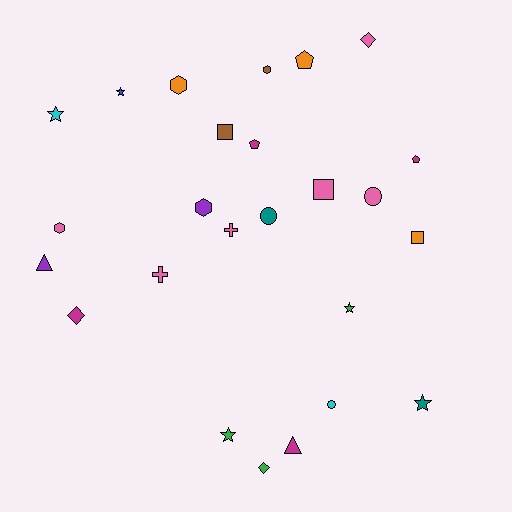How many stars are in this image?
There are 5 stars.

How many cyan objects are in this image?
There are 2 cyan objects.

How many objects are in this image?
There are 25 objects.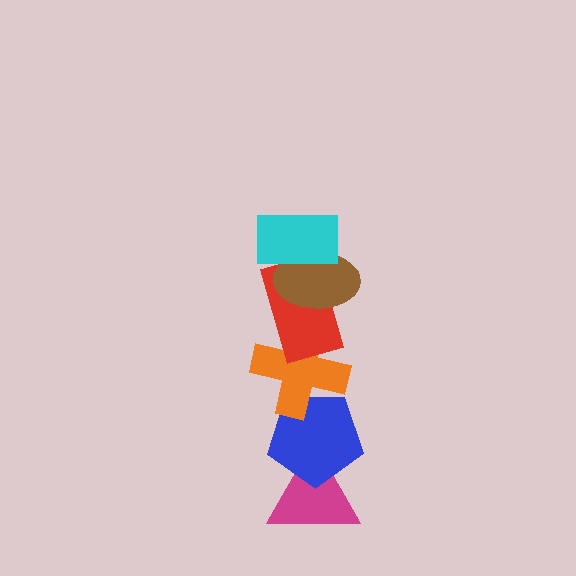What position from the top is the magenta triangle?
The magenta triangle is 6th from the top.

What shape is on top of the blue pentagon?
The orange cross is on top of the blue pentagon.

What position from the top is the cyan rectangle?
The cyan rectangle is 1st from the top.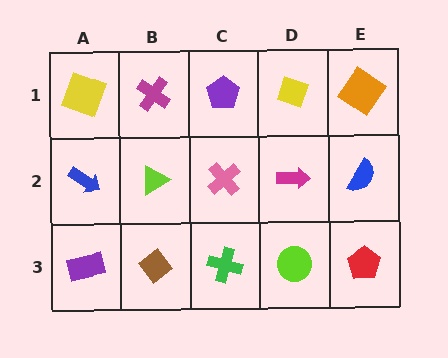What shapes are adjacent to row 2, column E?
An orange diamond (row 1, column E), a red pentagon (row 3, column E), a magenta arrow (row 2, column D).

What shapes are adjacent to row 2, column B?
A magenta cross (row 1, column B), a brown diamond (row 3, column B), a blue arrow (row 2, column A), a pink cross (row 2, column C).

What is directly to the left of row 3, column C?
A brown diamond.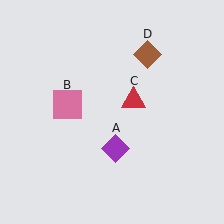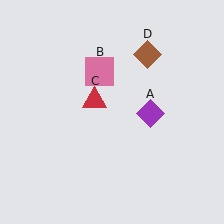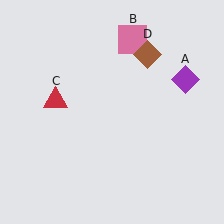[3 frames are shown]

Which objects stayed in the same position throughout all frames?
Brown diamond (object D) remained stationary.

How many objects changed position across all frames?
3 objects changed position: purple diamond (object A), pink square (object B), red triangle (object C).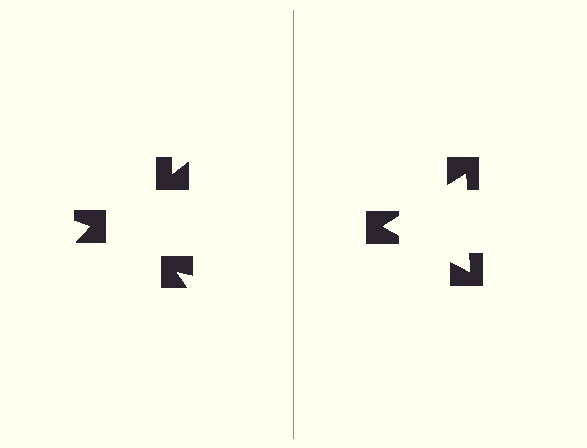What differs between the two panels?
The notched squares are positioned identically on both sides; only the wedge orientations differ. On the right they align to a triangle; on the left they are misaligned.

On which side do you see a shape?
An illusory triangle appears on the right side. On the left side the wedge cuts are rotated, so no coherent shape forms.